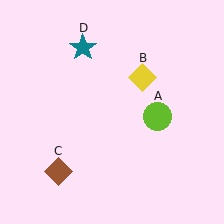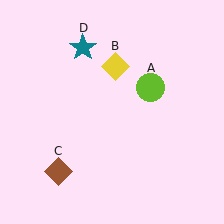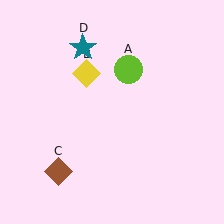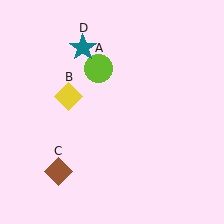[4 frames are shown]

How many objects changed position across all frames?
2 objects changed position: lime circle (object A), yellow diamond (object B).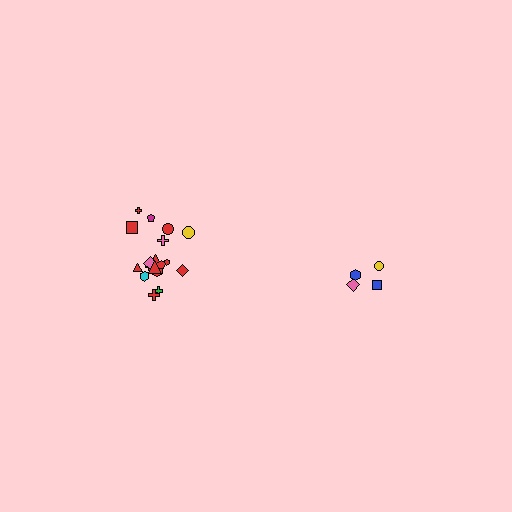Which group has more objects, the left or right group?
The left group.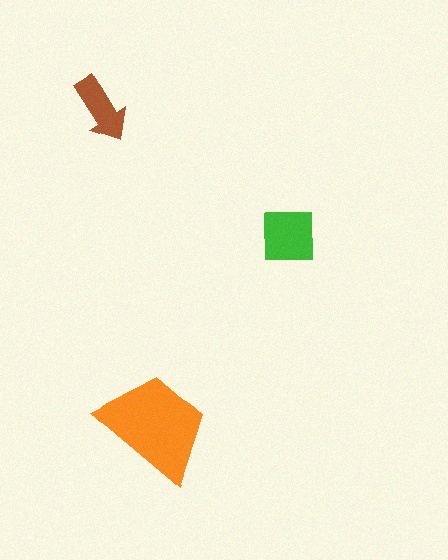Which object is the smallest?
The brown arrow.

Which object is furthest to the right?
The green square is rightmost.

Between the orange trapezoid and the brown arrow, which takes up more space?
The orange trapezoid.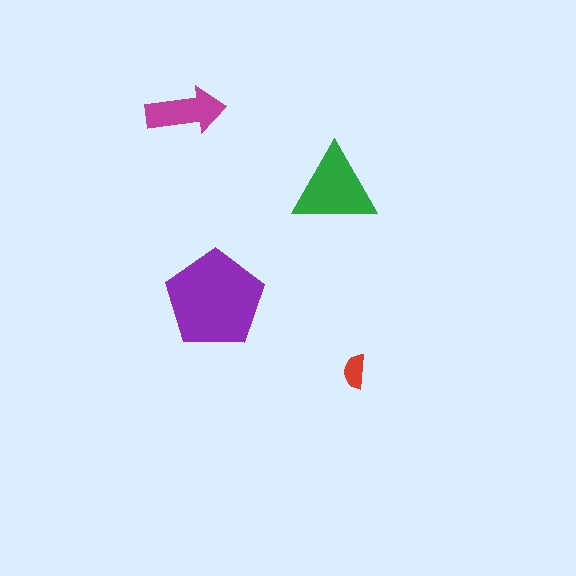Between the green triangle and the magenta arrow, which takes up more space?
The green triangle.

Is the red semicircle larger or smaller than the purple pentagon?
Smaller.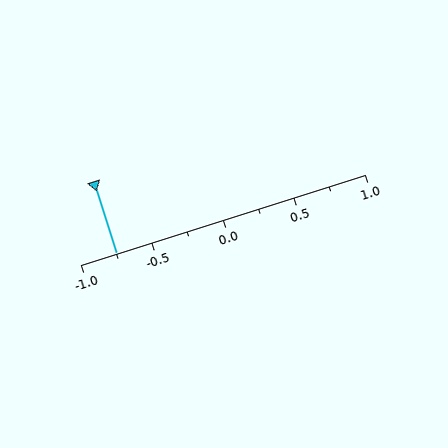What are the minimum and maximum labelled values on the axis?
The axis runs from -1.0 to 1.0.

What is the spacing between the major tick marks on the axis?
The major ticks are spaced 0.5 apart.